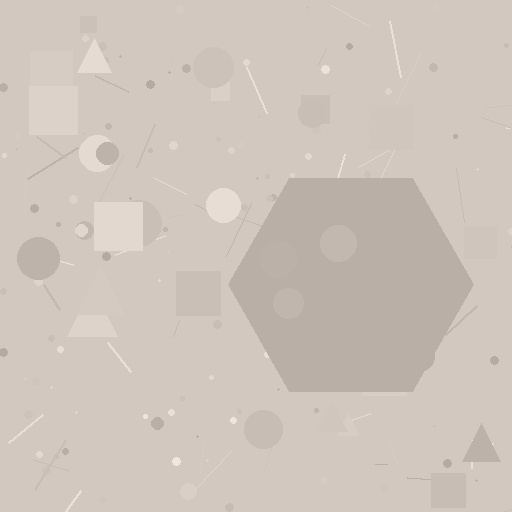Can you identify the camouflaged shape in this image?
The camouflaged shape is a hexagon.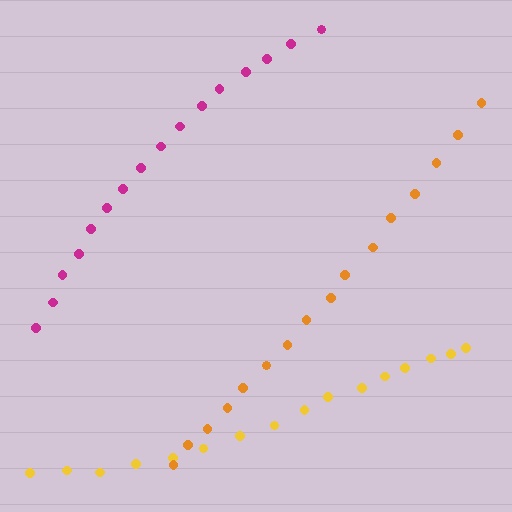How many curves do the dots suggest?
There are 3 distinct paths.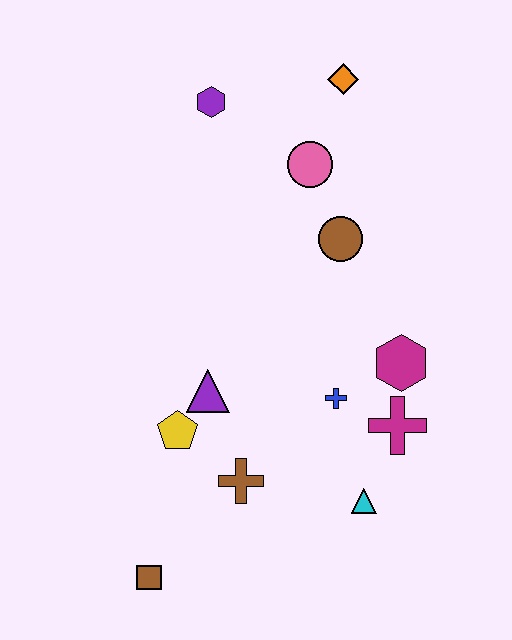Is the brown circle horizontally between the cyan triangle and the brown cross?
Yes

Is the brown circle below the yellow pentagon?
No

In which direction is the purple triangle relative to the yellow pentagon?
The purple triangle is above the yellow pentagon.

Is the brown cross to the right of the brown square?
Yes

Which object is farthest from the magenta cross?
The purple hexagon is farthest from the magenta cross.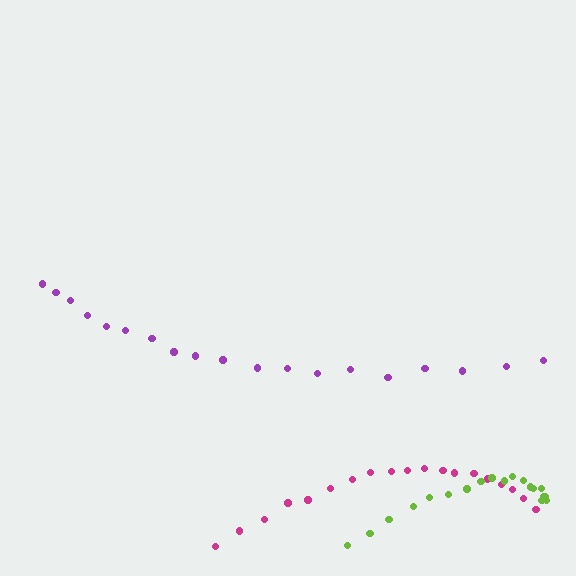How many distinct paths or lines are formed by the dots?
There are 3 distinct paths.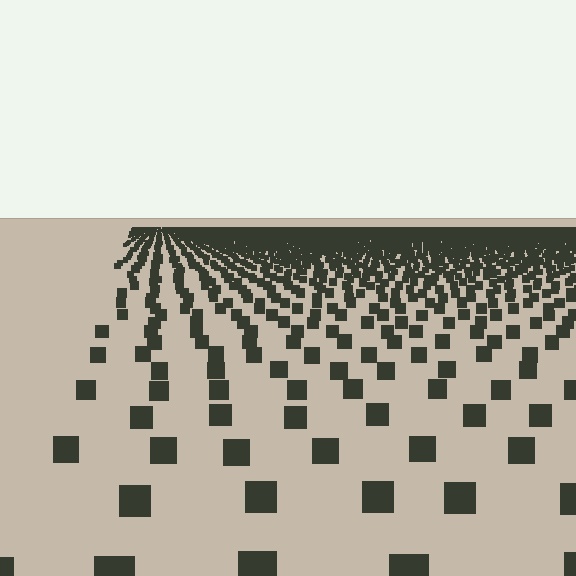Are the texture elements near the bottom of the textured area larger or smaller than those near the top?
Larger. Near the bottom, elements are closer to the viewer and appear at a bigger on-screen size.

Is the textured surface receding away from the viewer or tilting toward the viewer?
The surface is receding away from the viewer. Texture elements get smaller and denser toward the top.